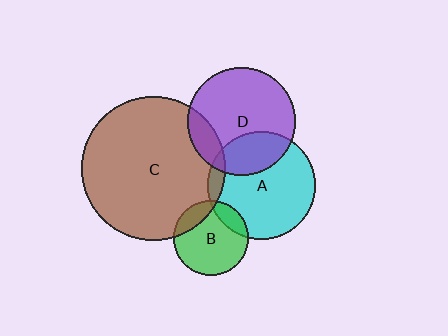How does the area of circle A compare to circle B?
Approximately 2.1 times.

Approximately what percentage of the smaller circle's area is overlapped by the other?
Approximately 15%.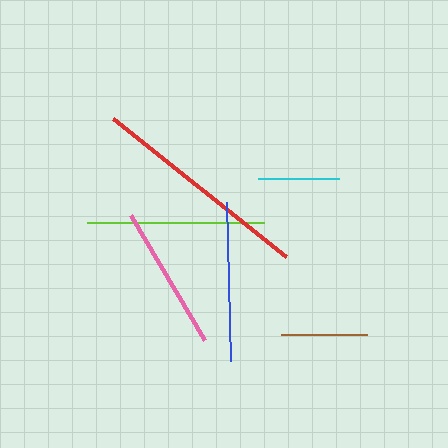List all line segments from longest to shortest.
From longest to shortest: red, lime, blue, pink, brown, cyan.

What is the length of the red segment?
The red segment is approximately 222 pixels long.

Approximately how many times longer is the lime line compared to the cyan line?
The lime line is approximately 2.2 times the length of the cyan line.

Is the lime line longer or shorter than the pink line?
The lime line is longer than the pink line.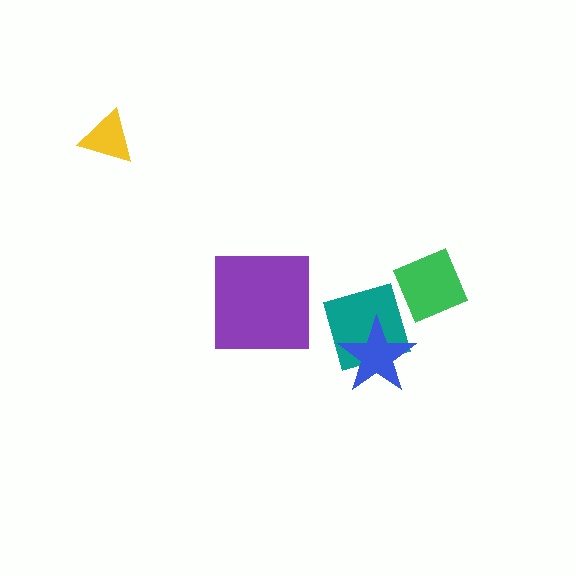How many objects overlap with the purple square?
0 objects overlap with the purple square.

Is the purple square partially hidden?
No, no other shape covers it.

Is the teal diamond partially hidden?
Yes, it is partially covered by another shape.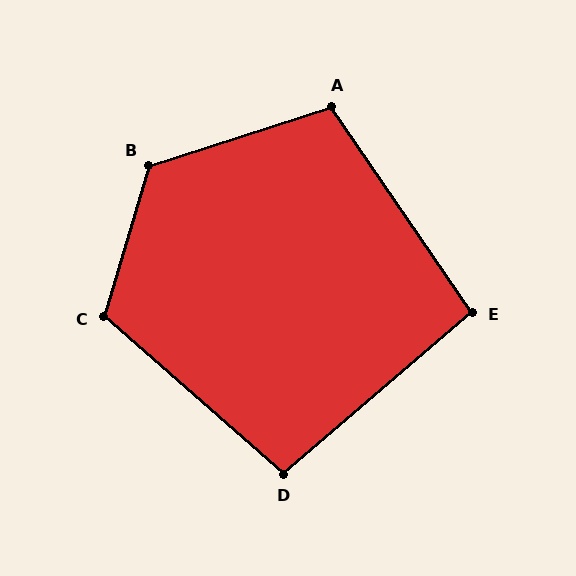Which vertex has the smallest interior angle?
E, at approximately 96 degrees.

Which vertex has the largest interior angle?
B, at approximately 124 degrees.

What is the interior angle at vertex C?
Approximately 115 degrees (obtuse).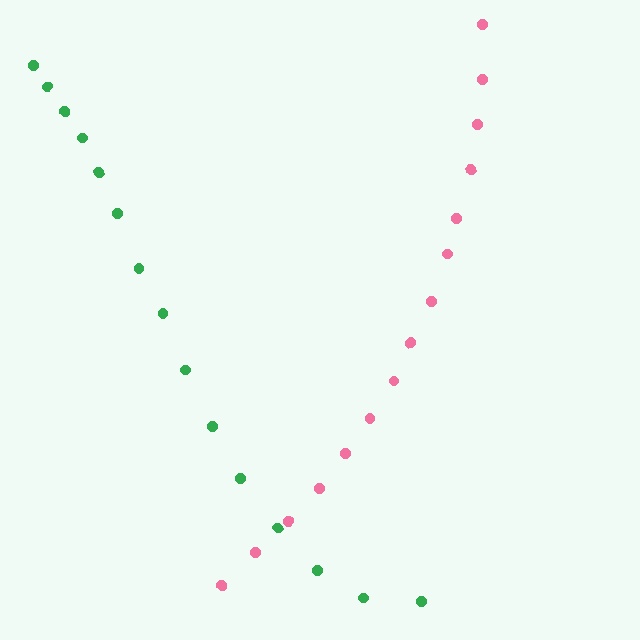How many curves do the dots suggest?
There are 2 distinct paths.